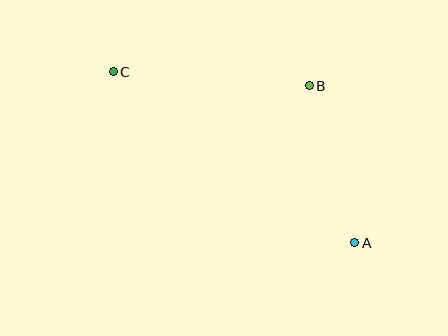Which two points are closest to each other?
Points A and B are closest to each other.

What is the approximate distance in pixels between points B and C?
The distance between B and C is approximately 196 pixels.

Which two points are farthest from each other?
Points A and C are farthest from each other.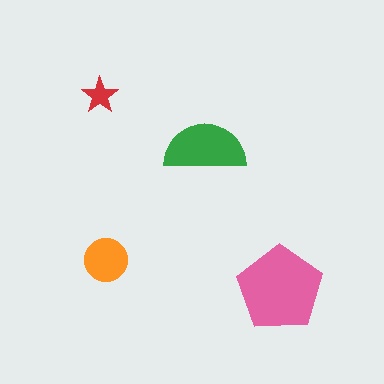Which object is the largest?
The pink pentagon.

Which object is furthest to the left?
The red star is leftmost.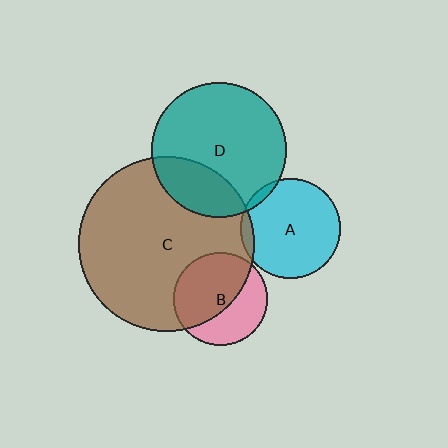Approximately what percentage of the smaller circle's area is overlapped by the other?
Approximately 60%.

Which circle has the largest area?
Circle C (brown).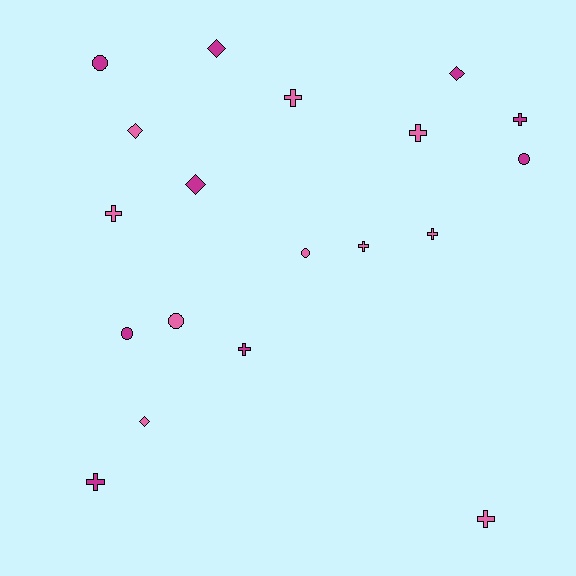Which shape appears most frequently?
Cross, with 9 objects.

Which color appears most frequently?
Pink, with 10 objects.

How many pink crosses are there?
There are 6 pink crosses.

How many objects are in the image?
There are 19 objects.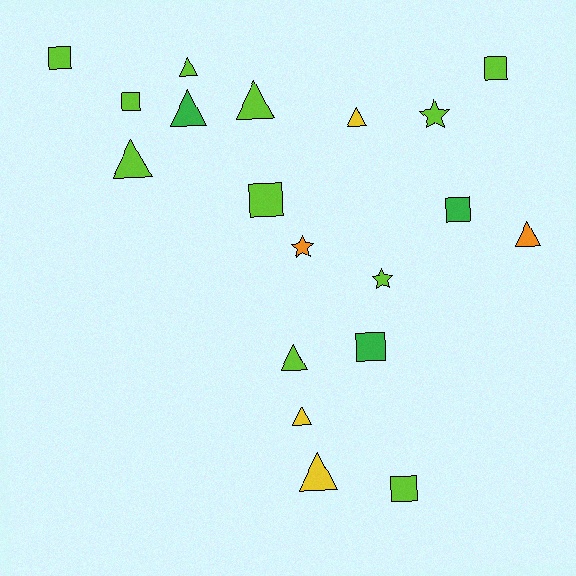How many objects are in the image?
There are 19 objects.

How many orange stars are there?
There is 1 orange star.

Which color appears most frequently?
Lime, with 11 objects.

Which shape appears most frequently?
Triangle, with 9 objects.